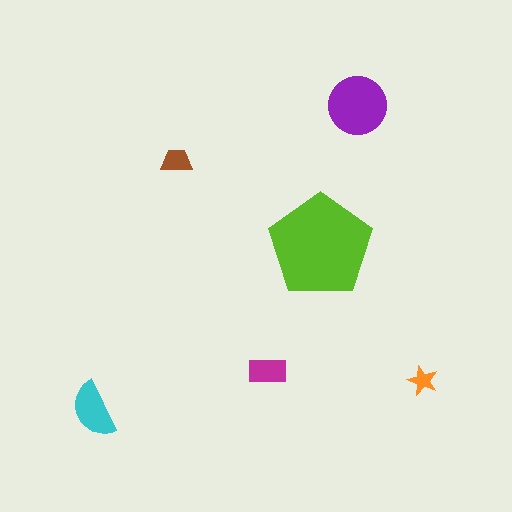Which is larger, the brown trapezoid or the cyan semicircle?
The cyan semicircle.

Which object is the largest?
The lime pentagon.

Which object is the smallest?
The orange star.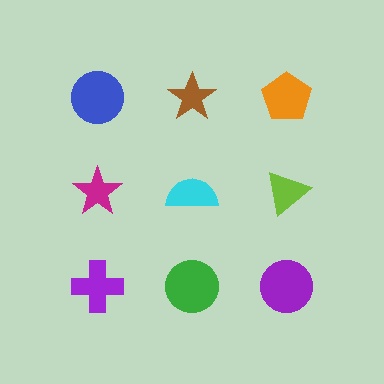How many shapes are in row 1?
3 shapes.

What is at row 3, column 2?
A green circle.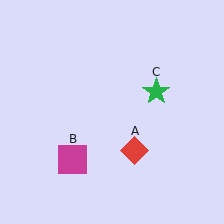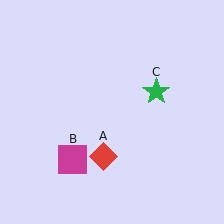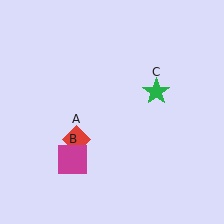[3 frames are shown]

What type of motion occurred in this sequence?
The red diamond (object A) rotated clockwise around the center of the scene.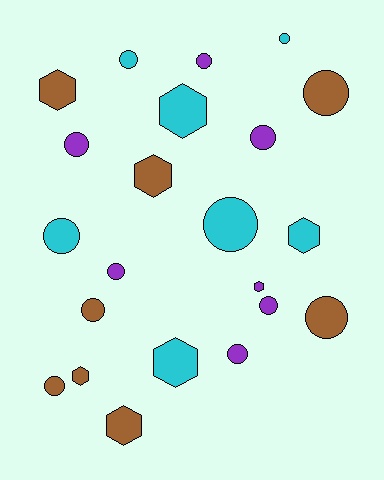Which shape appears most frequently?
Circle, with 14 objects.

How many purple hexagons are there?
There is 1 purple hexagon.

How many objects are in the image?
There are 22 objects.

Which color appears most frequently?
Brown, with 8 objects.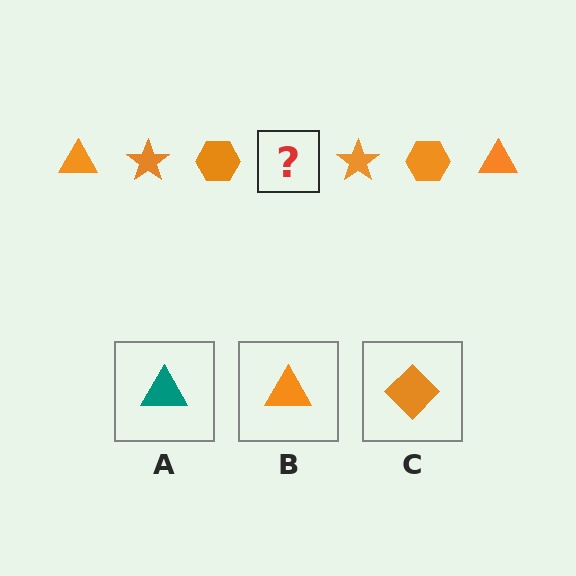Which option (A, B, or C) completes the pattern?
B.